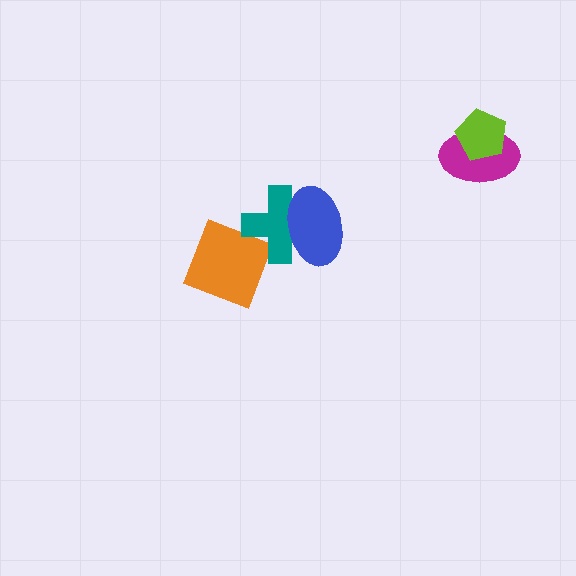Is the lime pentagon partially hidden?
No, no other shape covers it.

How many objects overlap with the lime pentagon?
1 object overlaps with the lime pentagon.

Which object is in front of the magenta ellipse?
The lime pentagon is in front of the magenta ellipse.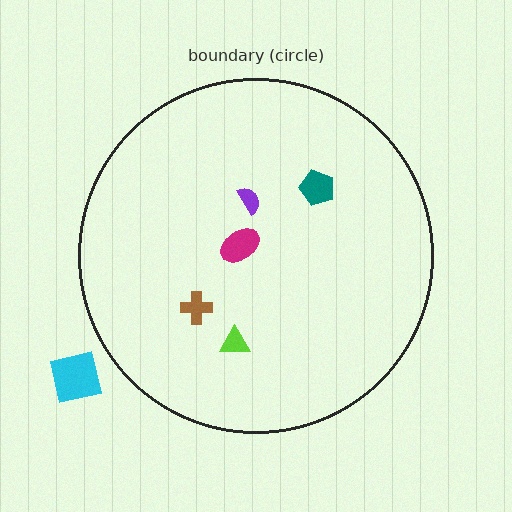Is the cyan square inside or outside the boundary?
Outside.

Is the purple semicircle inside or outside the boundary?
Inside.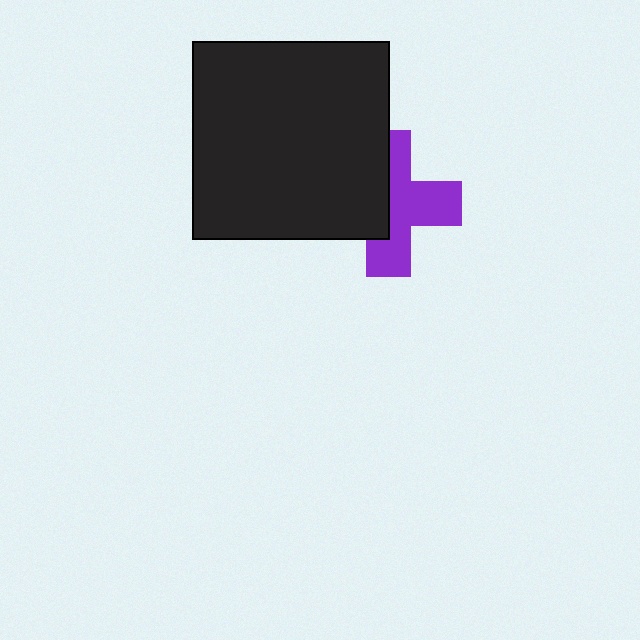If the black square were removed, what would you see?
You would see the complete purple cross.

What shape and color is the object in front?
The object in front is a black square.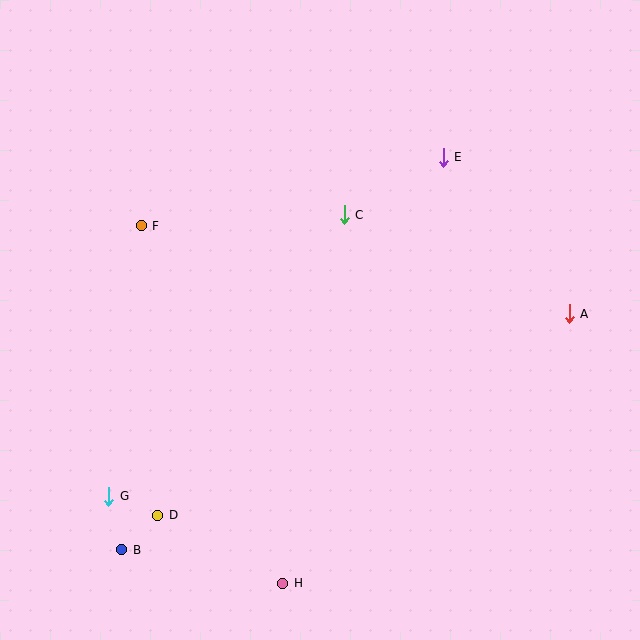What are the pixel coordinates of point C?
Point C is at (344, 215).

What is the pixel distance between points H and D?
The distance between H and D is 143 pixels.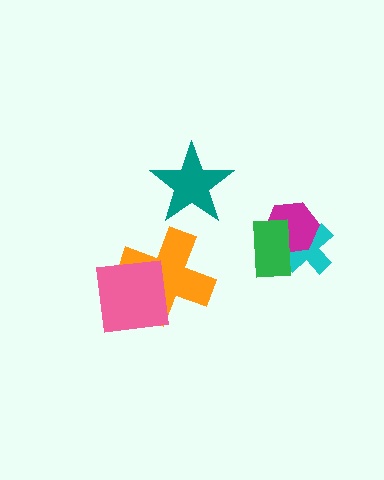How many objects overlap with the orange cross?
1 object overlaps with the orange cross.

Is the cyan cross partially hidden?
Yes, it is partially covered by another shape.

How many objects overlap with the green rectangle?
2 objects overlap with the green rectangle.